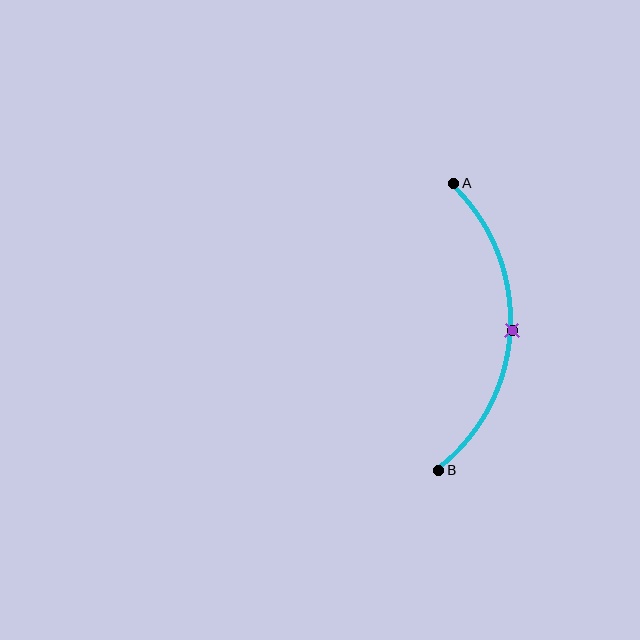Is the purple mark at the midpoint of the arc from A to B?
Yes. The purple mark lies on the arc at equal arc-length from both A and B — it is the arc midpoint.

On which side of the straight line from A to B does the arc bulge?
The arc bulges to the right of the straight line connecting A and B.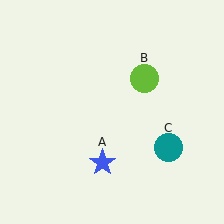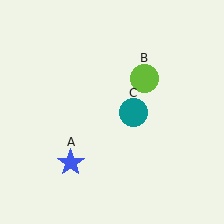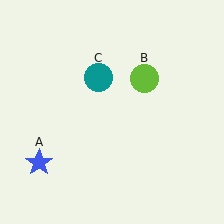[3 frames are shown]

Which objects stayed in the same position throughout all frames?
Lime circle (object B) remained stationary.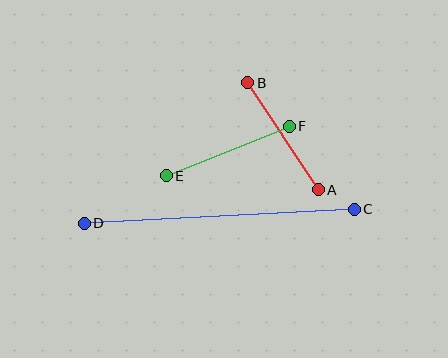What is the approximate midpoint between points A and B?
The midpoint is at approximately (283, 136) pixels.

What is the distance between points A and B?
The distance is approximately 128 pixels.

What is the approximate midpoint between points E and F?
The midpoint is at approximately (228, 151) pixels.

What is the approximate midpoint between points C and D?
The midpoint is at approximately (219, 216) pixels.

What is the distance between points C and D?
The distance is approximately 270 pixels.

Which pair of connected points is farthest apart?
Points C and D are farthest apart.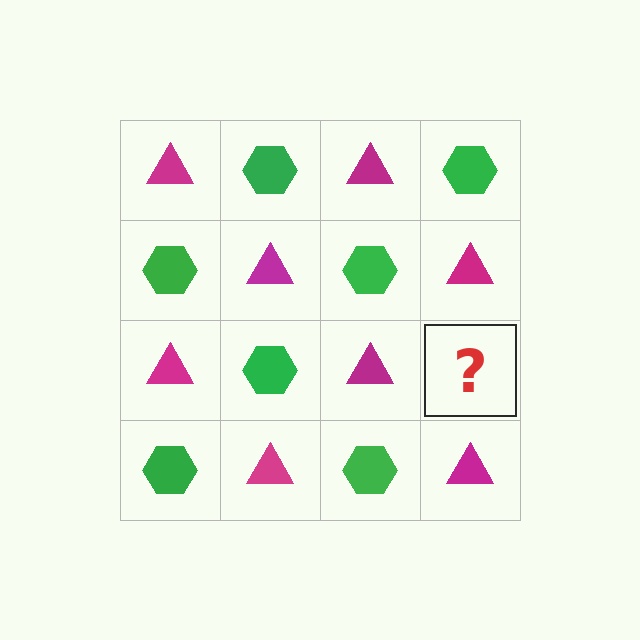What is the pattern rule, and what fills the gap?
The rule is that it alternates magenta triangle and green hexagon in a checkerboard pattern. The gap should be filled with a green hexagon.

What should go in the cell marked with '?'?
The missing cell should contain a green hexagon.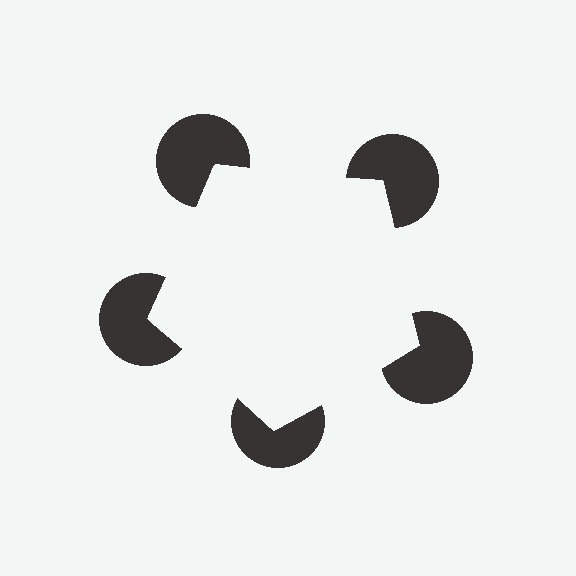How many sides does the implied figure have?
5 sides.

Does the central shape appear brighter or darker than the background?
It typically appears slightly brighter than the background, even though no actual brightness change is drawn.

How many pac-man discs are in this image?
There are 5 — one at each vertex of the illusory pentagon.